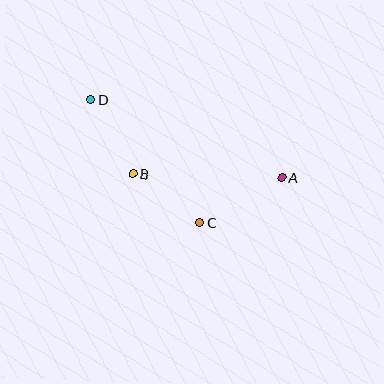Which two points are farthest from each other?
Points A and D are farthest from each other.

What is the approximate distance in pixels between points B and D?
The distance between B and D is approximately 85 pixels.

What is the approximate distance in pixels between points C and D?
The distance between C and D is approximately 164 pixels.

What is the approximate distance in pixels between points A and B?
The distance between A and B is approximately 149 pixels.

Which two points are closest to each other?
Points B and C are closest to each other.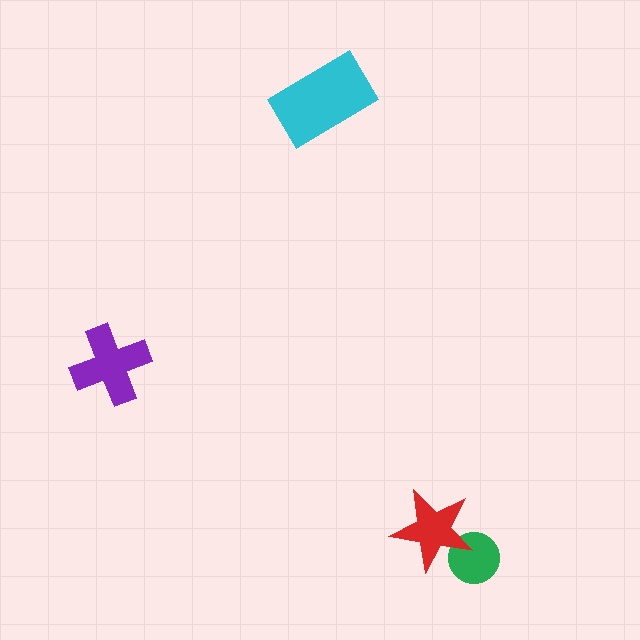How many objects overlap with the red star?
1 object overlaps with the red star.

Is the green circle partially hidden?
Yes, it is partially covered by another shape.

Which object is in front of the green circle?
The red star is in front of the green circle.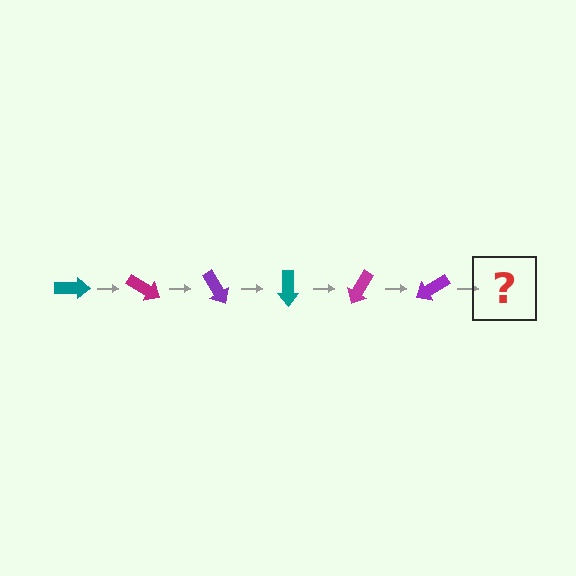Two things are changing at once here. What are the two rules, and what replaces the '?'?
The two rules are that it rotates 30 degrees each step and the color cycles through teal, magenta, and purple. The '?' should be a teal arrow, rotated 180 degrees from the start.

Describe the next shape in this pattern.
It should be a teal arrow, rotated 180 degrees from the start.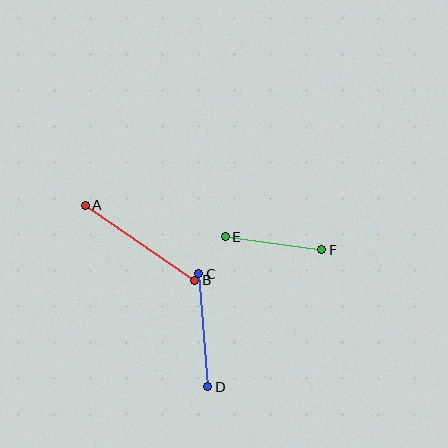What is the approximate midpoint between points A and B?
The midpoint is at approximately (140, 243) pixels.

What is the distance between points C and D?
The distance is approximately 113 pixels.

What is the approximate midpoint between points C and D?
The midpoint is at approximately (203, 330) pixels.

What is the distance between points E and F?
The distance is approximately 97 pixels.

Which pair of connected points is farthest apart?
Points A and B are farthest apart.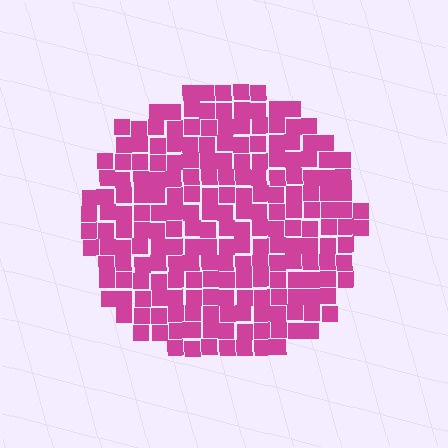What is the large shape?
The large shape is a circle.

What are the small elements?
The small elements are squares.